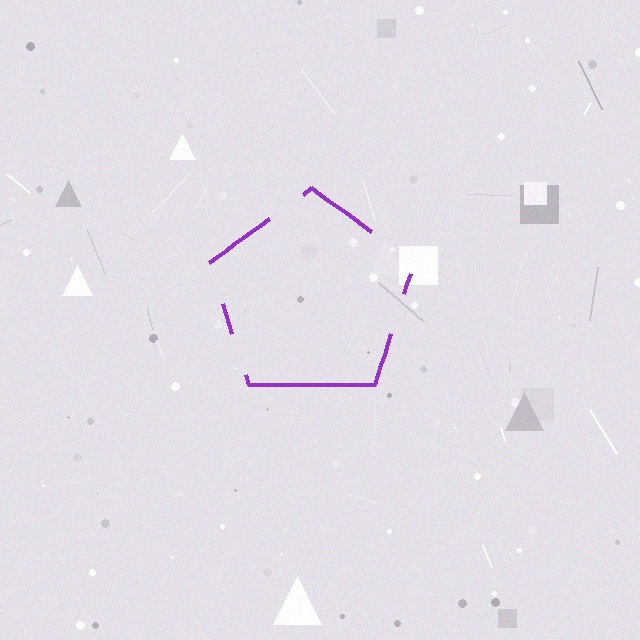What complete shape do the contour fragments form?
The contour fragments form a pentagon.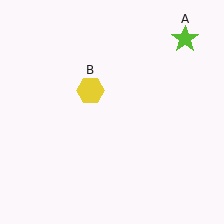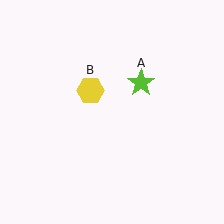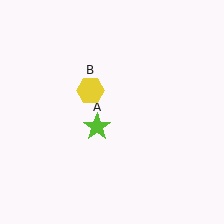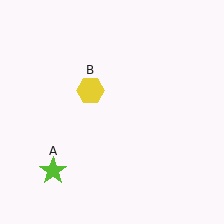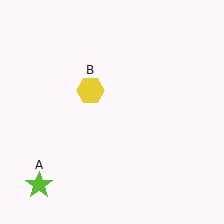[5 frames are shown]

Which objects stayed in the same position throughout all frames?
Yellow hexagon (object B) remained stationary.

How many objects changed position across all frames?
1 object changed position: lime star (object A).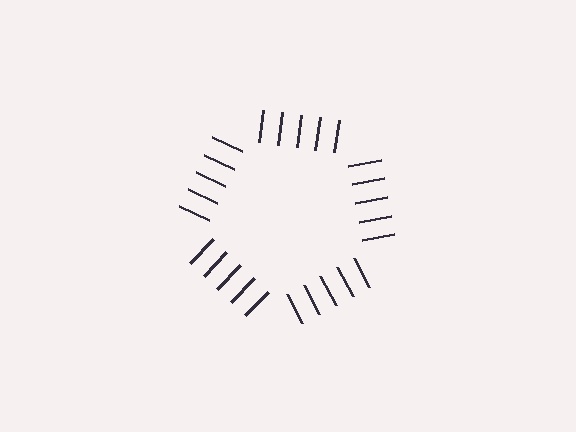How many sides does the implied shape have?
5 sides — the line-ends trace a pentagon.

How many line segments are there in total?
25 — 5 along each of the 5 edges.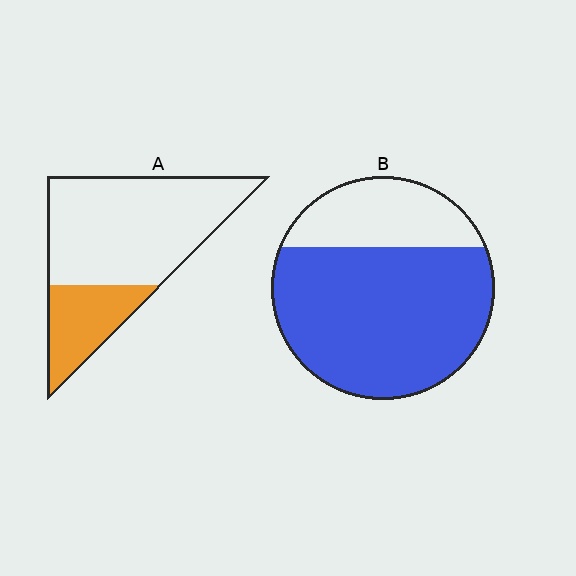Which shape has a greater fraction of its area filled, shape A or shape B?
Shape B.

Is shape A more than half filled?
No.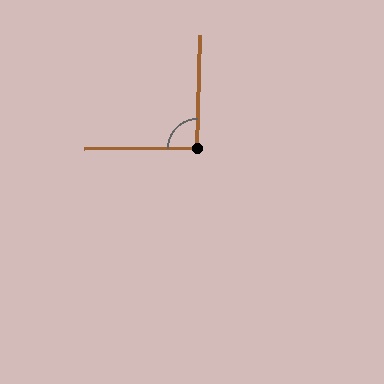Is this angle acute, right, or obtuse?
It is approximately a right angle.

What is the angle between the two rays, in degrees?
Approximately 92 degrees.